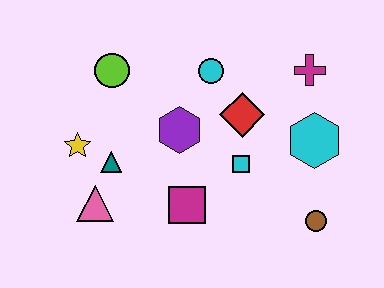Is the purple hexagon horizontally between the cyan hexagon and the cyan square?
No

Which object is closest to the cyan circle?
The red diamond is closest to the cyan circle.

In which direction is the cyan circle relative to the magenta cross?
The cyan circle is to the left of the magenta cross.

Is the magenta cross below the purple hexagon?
No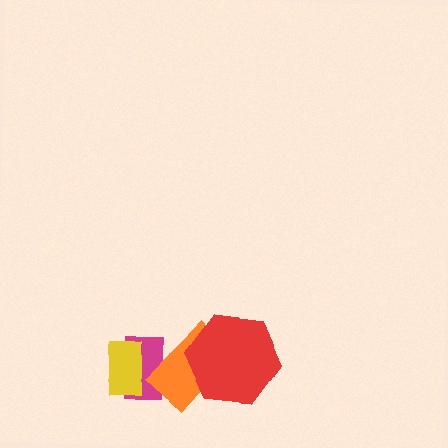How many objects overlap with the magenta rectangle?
2 objects overlap with the magenta rectangle.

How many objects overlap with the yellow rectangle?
1 object overlaps with the yellow rectangle.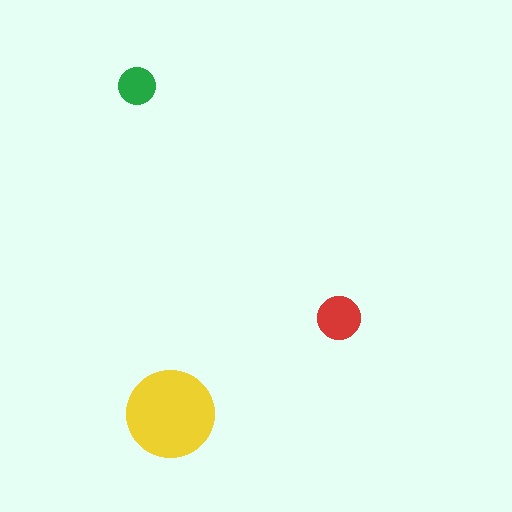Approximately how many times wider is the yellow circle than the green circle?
About 2.5 times wider.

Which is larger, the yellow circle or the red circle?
The yellow one.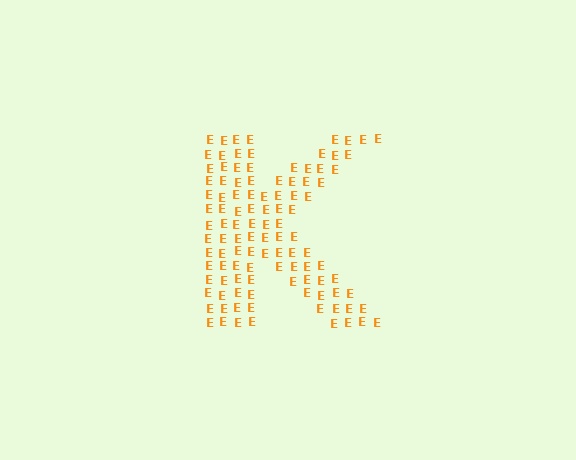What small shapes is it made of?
It is made of small letter E's.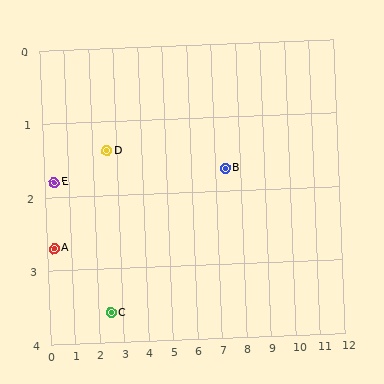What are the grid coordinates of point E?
Point E is at approximately (0.4, 1.8).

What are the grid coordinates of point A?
Point A is at approximately (0.3, 2.7).